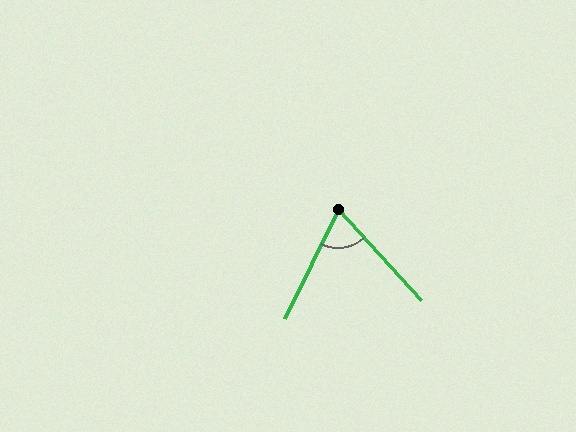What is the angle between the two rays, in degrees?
Approximately 68 degrees.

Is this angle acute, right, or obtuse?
It is acute.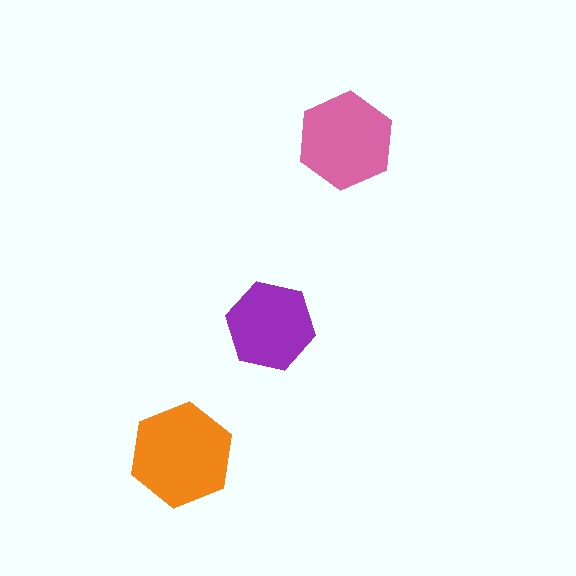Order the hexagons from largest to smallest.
the orange one, the pink one, the purple one.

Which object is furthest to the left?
The orange hexagon is leftmost.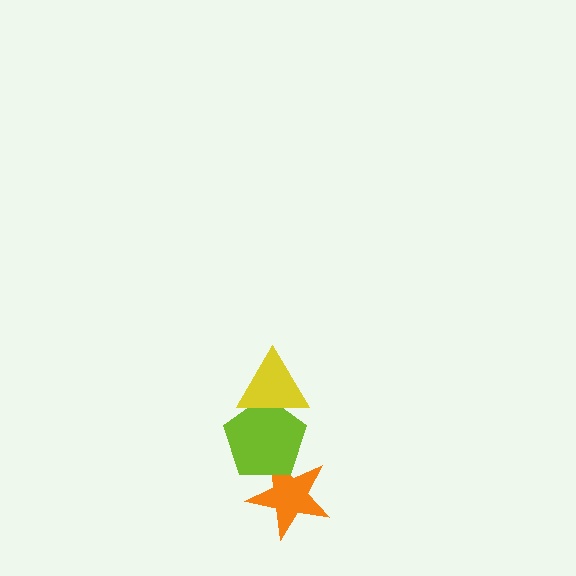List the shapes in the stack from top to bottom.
From top to bottom: the yellow triangle, the lime pentagon, the orange star.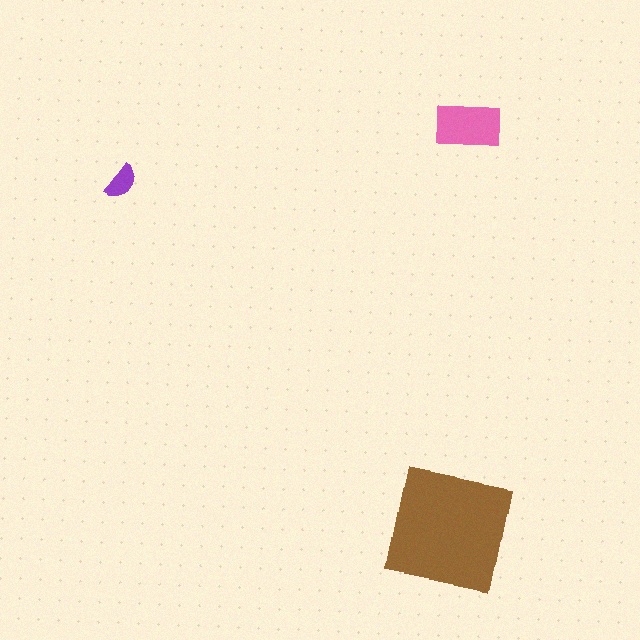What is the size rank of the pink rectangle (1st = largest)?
2nd.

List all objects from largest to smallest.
The brown square, the pink rectangle, the purple semicircle.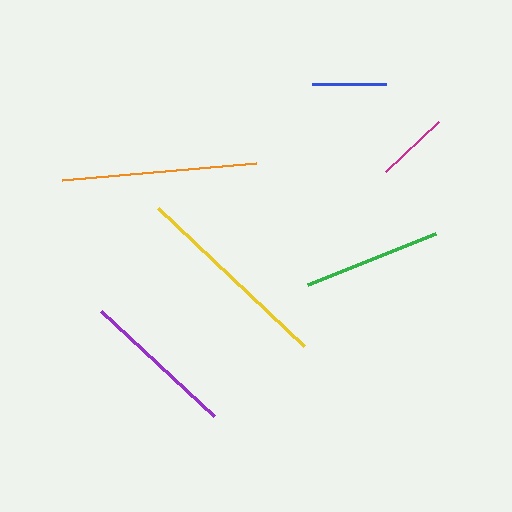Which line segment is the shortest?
The magenta line is the shortest at approximately 72 pixels.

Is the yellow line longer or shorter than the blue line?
The yellow line is longer than the blue line.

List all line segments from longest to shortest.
From longest to shortest: yellow, orange, purple, green, blue, magenta.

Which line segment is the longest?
The yellow line is the longest at approximately 200 pixels.